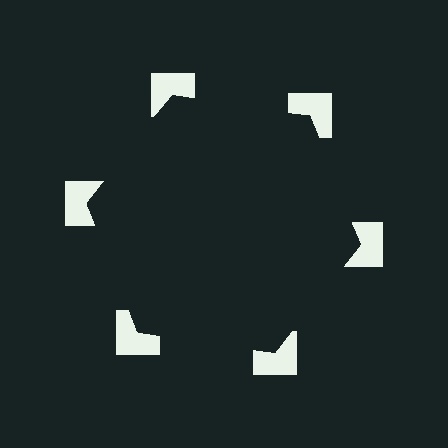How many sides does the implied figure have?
6 sides.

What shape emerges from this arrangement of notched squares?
An illusory hexagon — its edges are inferred from the aligned wedge cuts in the notched squares, not physically drawn.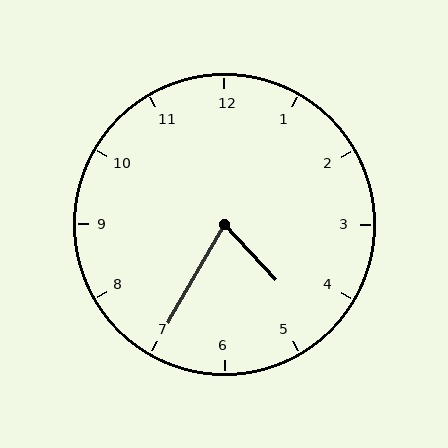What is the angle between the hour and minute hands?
Approximately 72 degrees.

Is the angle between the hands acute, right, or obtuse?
It is acute.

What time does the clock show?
4:35.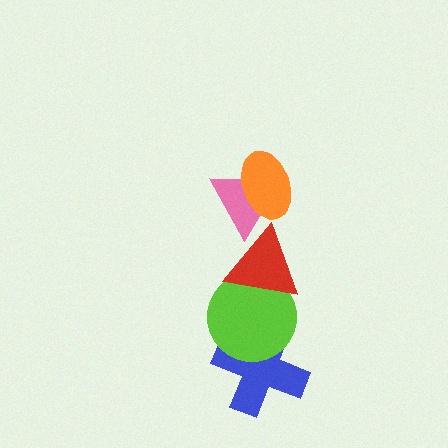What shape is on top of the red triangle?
The pink triangle is on top of the red triangle.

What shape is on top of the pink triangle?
The orange ellipse is on top of the pink triangle.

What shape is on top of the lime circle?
The red triangle is on top of the lime circle.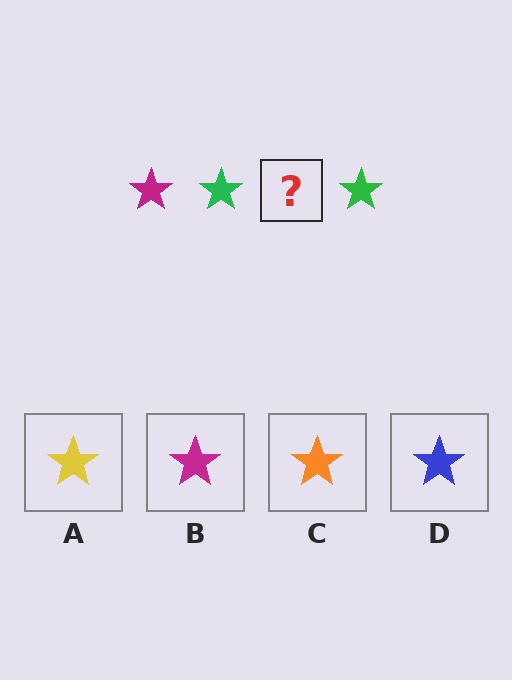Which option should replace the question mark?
Option B.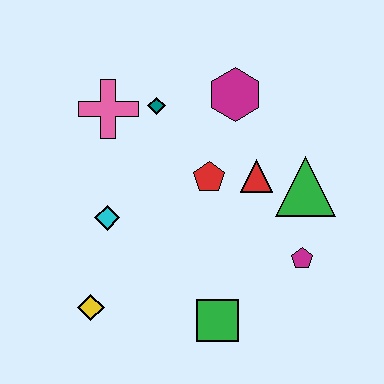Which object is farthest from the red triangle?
The yellow diamond is farthest from the red triangle.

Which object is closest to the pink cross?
The teal diamond is closest to the pink cross.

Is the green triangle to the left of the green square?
No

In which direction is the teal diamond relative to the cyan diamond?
The teal diamond is above the cyan diamond.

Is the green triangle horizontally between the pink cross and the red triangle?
No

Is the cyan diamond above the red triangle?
No